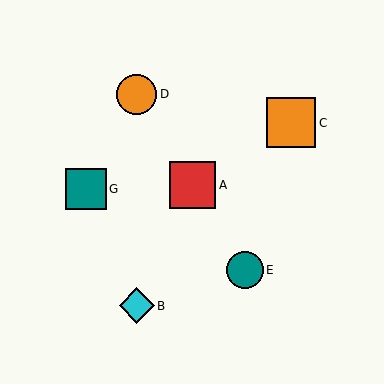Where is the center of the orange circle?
The center of the orange circle is at (137, 94).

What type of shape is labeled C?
Shape C is an orange square.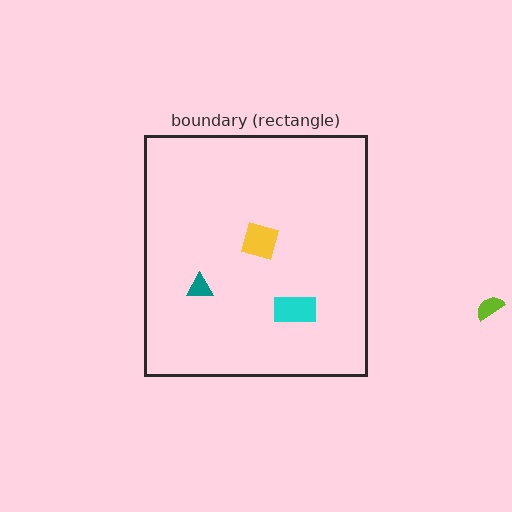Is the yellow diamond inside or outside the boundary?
Inside.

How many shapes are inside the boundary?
3 inside, 1 outside.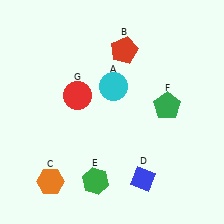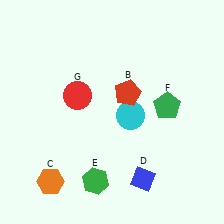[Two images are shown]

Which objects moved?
The objects that moved are: the cyan circle (A), the red pentagon (B).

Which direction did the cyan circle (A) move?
The cyan circle (A) moved down.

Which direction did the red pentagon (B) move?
The red pentagon (B) moved down.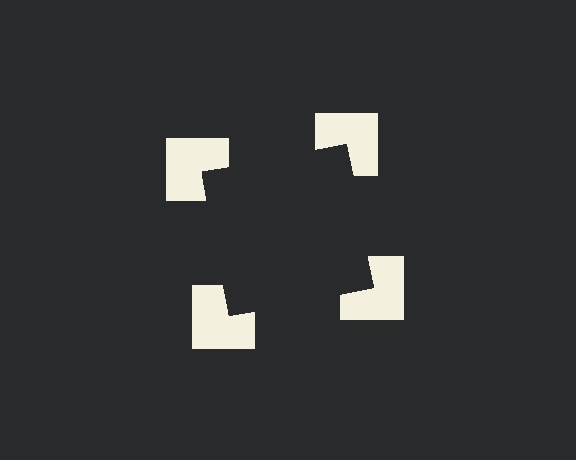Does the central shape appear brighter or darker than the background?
It typically appears slightly darker than the background, even though no actual brightness change is drawn.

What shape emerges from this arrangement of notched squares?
An illusory square — its edges are inferred from the aligned wedge cuts in the notched squares, not physically drawn.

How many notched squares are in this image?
There are 4 — one at each vertex of the illusory square.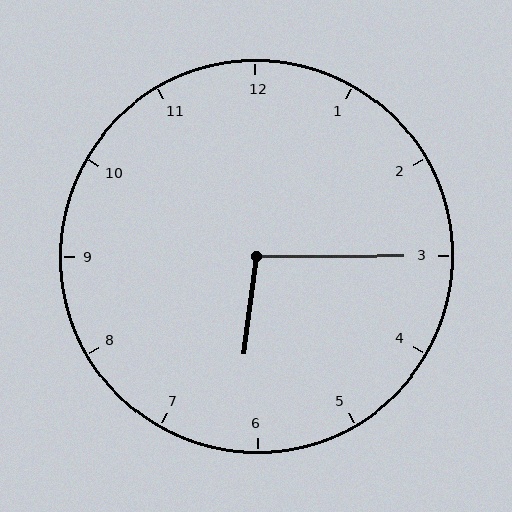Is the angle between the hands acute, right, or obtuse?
It is obtuse.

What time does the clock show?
6:15.